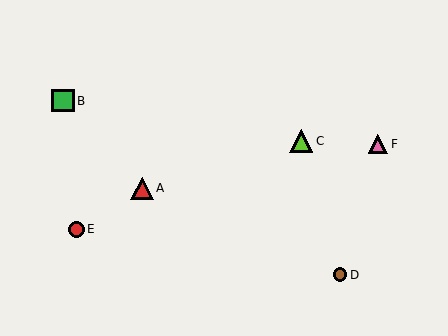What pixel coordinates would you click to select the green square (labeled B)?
Click at (63, 101) to select the green square B.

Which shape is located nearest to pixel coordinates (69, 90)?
The green square (labeled B) at (63, 101) is nearest to that location.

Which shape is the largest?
The lime triangle (labeled C) is the largest.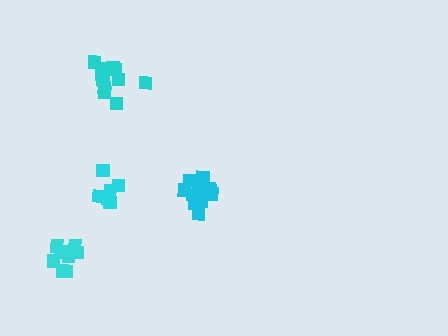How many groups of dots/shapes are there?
There are 4 groups.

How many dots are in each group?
Group 1: 12 dots, Group 2: 11 dots, Group 3: 12 dots, Group 4: 6 dots (41 total).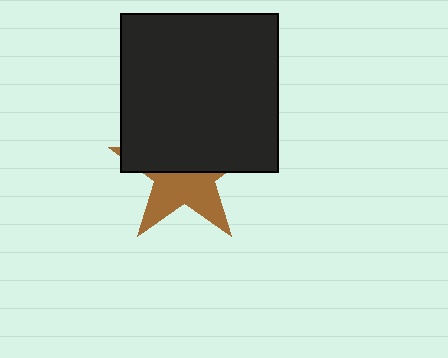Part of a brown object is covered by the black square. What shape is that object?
It is a star.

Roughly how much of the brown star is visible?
About half of it is visible (roughly 45%).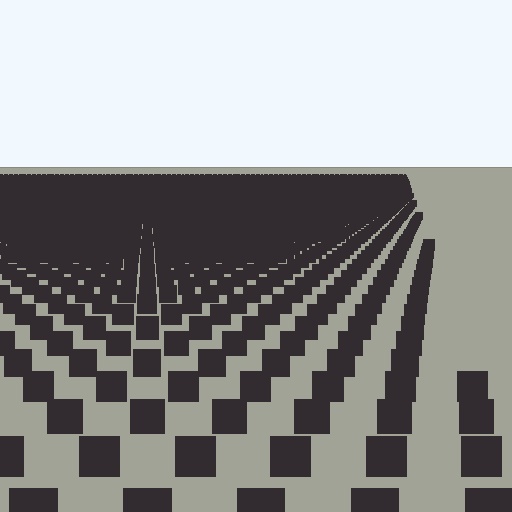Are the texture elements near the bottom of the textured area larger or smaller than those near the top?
Larger. Near the bottom, elements are closer to the viewer and appear at a bigger on-screen size.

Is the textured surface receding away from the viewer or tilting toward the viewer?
The surface is receding away from the viewer. Texture elements get smaller and denser toward the top.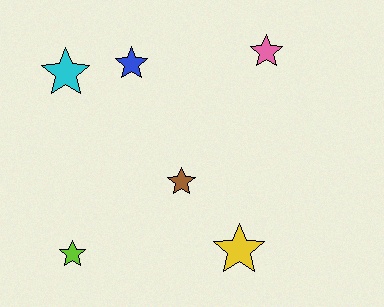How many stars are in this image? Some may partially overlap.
There are 6 stars.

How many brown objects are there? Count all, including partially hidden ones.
There is 1 brown object.